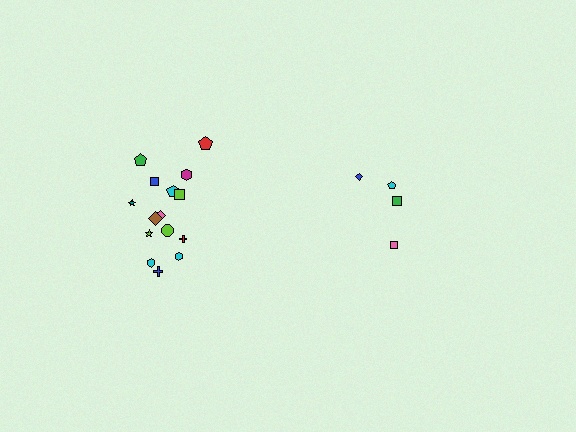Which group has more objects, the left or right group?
The left group.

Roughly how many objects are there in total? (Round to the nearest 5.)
Roughly 20 objects in total.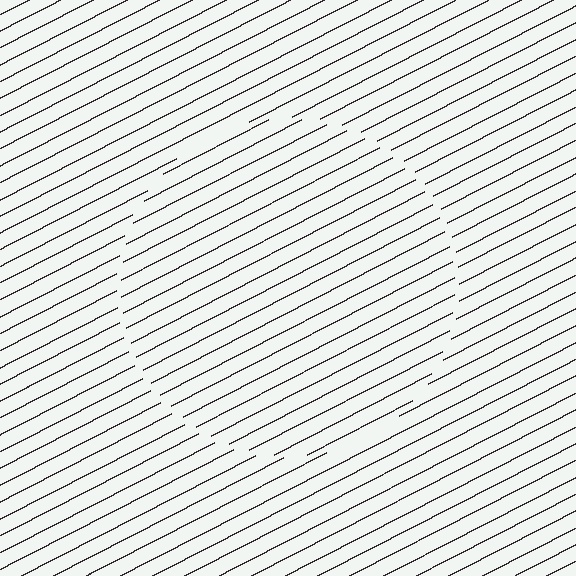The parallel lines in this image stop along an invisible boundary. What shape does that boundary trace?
An illusory circle. The interior of the shape contains the same grating, shifted by half a period — the contour is defined by the phase discontinuity where line-ends from the inner and outer gratings abut.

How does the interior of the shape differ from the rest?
The interior of the shape contains the same grating, shifted by half a period — the contour is defined by the phase discontinuity where line-ends from the inner and outer gratings abut.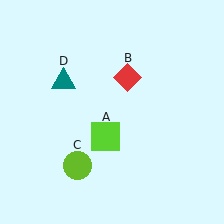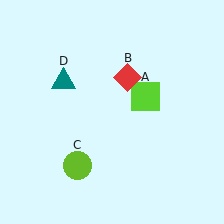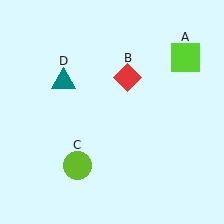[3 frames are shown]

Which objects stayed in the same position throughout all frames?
Red diamond (object B) and lime circle (object C) and teal triangle (object D) remained stationary.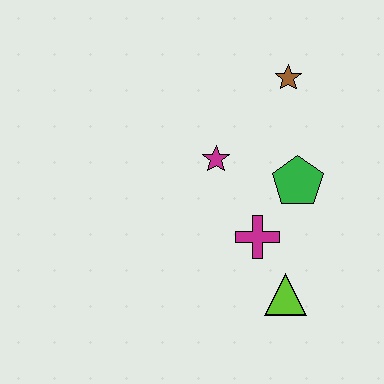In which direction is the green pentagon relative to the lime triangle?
The green pentagon is above the lime triangle.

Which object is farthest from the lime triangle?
The brown star is farthest from the lime triangle.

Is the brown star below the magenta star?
No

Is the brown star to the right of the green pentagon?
No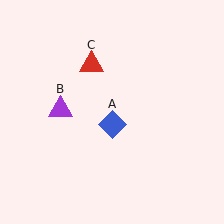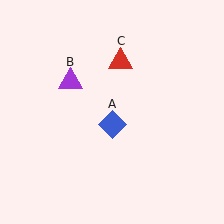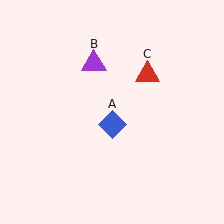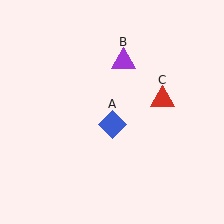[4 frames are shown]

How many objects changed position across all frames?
2 objects changed position: purple triangle (object B), red triangle (object C).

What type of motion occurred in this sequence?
The purple triangle (object B), red triangle (object C) rotated clockwise around the center of the scene.